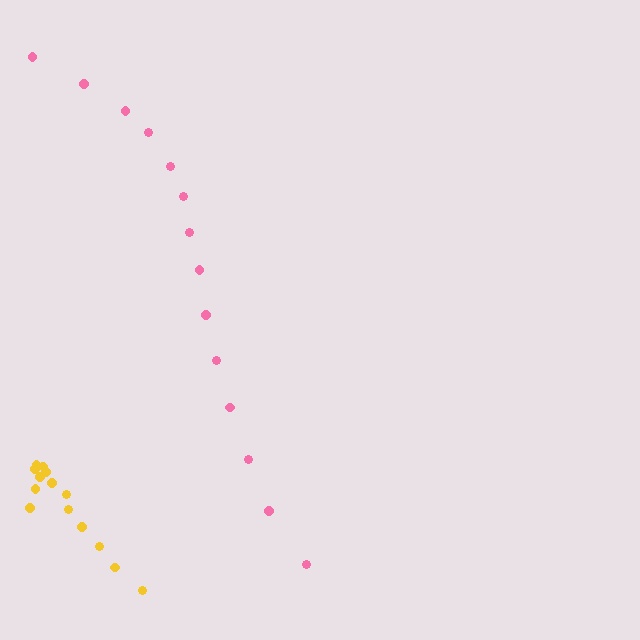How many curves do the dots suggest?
There are 2 distinct paths.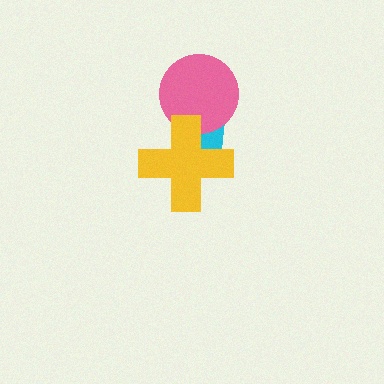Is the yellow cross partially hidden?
No, no other shape covers it.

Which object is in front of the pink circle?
The yellow cross is in front of the pink circle.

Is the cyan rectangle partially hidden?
Yes, it is partially covered by another shape.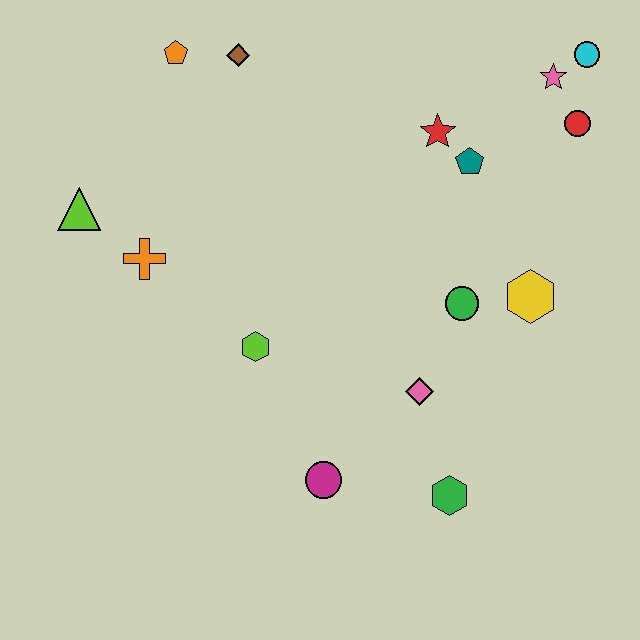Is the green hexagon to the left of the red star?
No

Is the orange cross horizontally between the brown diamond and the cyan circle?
No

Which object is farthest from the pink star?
The lime triangle is farthest from the pink star.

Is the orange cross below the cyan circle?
Yes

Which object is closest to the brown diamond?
The orange pentagon is closest to the brown diamond.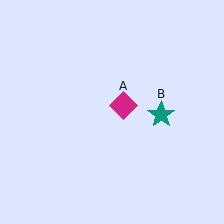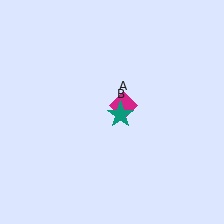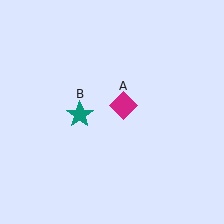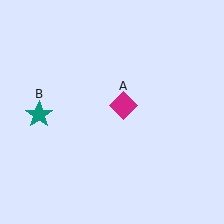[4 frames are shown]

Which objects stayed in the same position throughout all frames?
Magenta diamond (object A) remained stationary.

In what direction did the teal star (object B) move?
The teal star (object B) moved left.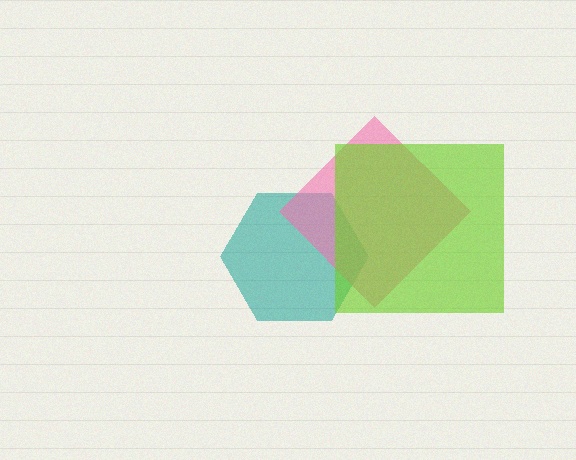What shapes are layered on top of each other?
The layered shapes are: a teal hexagon, a pink diamond, a lime square.